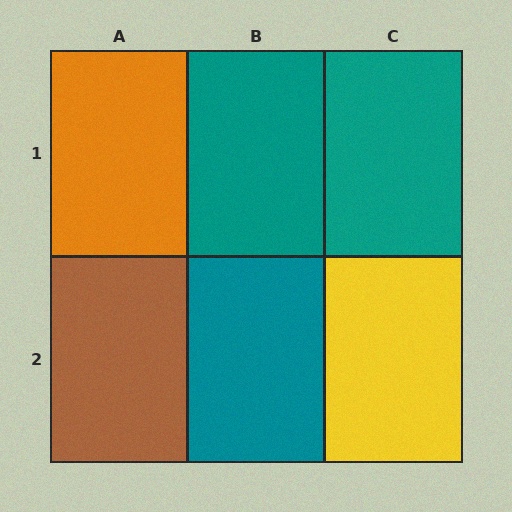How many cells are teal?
3 cells are teal.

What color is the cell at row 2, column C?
Yellow.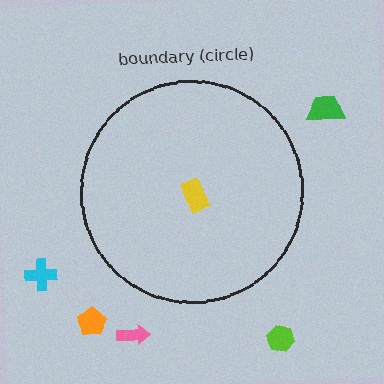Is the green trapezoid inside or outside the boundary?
Outside.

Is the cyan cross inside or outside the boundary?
Outside.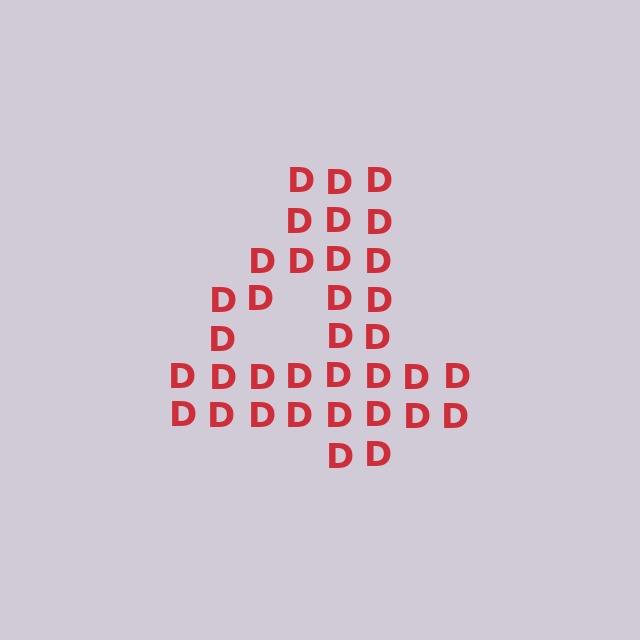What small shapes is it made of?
It is made of small letter D's.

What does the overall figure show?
The overall figure shows the digit 4.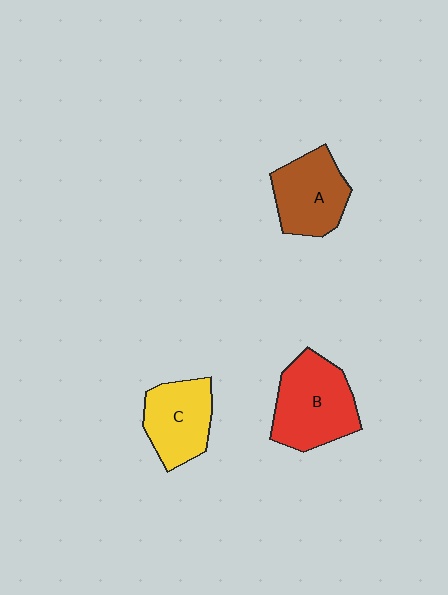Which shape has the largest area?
Shape B (red).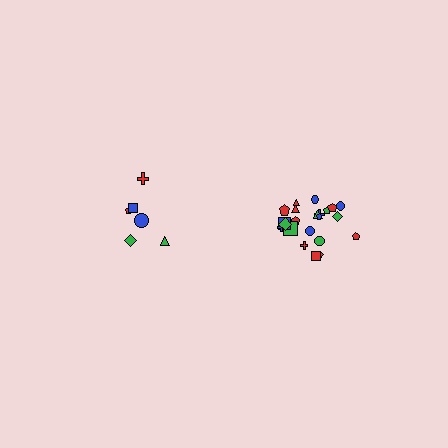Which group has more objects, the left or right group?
The right group.